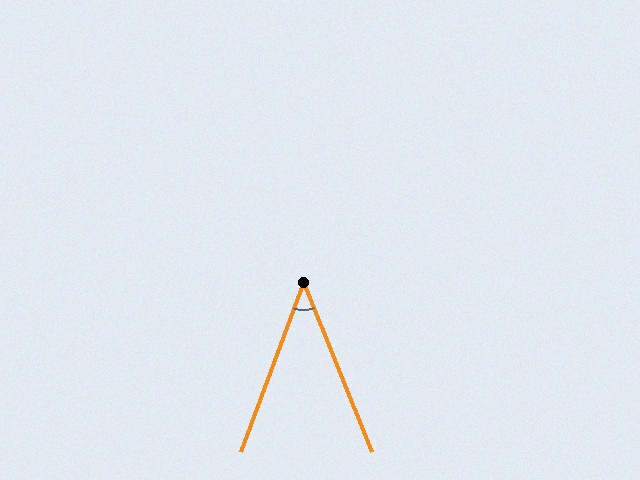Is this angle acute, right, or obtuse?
It is acute.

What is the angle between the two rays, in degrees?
Approximately 42 degrees.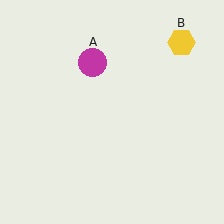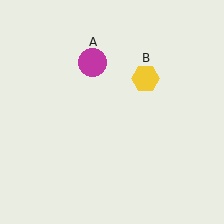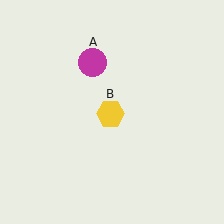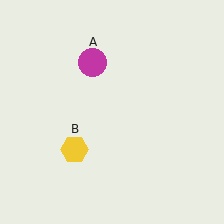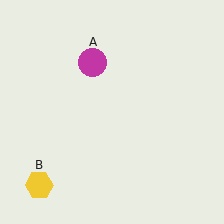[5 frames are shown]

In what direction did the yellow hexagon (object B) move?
The yellow hexagon (object B) moved down and to the left.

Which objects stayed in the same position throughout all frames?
Magenta circle (object A) remained stationary.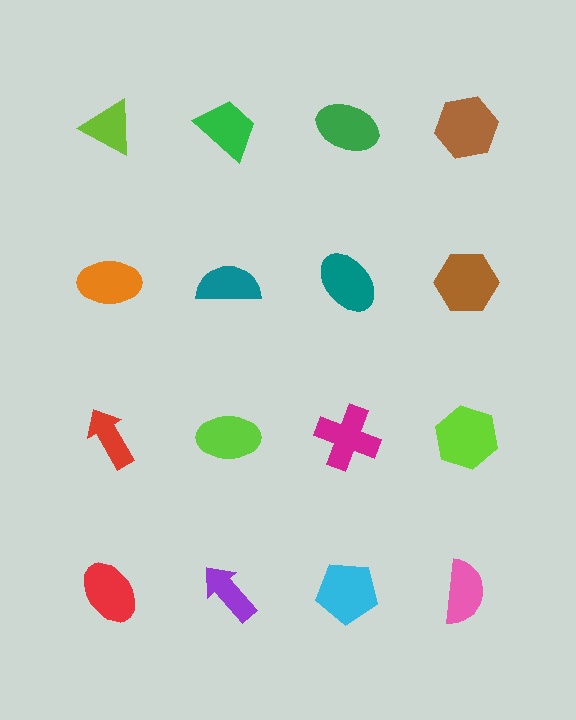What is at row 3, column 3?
A magenta cross.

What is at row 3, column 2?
A lime ellipse.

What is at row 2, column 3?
A teal ellipse.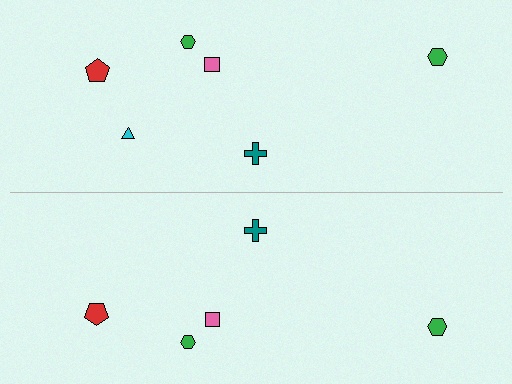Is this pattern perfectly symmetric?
No, the pattern is not perfectly symmetric. A cyan triangle is missing from the bottom side.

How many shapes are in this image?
There are 11 shapes in this image.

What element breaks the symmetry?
A cyan triangle is missing from the bottom side.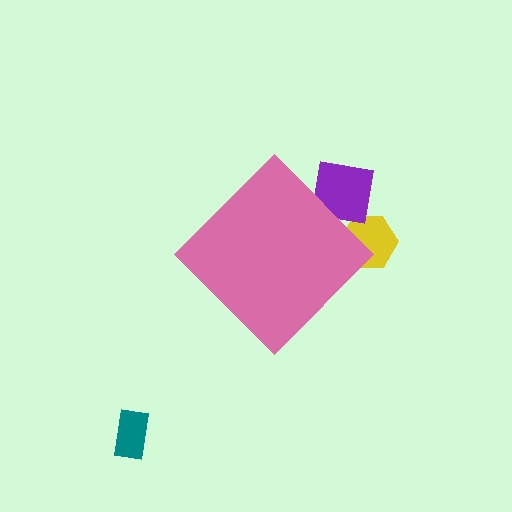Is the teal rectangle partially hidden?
No, the teal rectangle is fully visible.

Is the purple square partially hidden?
Yes, the purple square is partially hidden behind the pink diamond.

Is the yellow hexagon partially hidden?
Yes, the yellow hexagon is partially hidden behind the pink diamond.